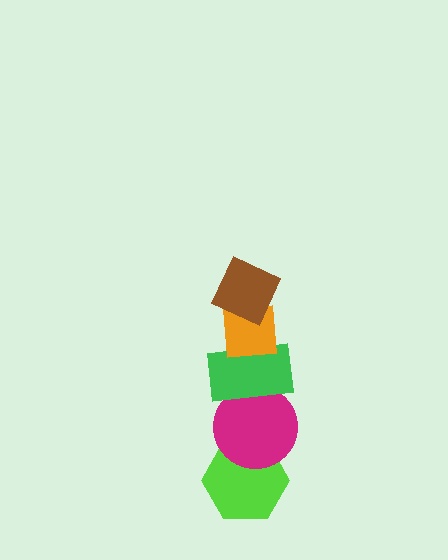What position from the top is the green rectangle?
The green rectangle is 3rd from the top.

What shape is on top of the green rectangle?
The orange square is on top of the green rectangle.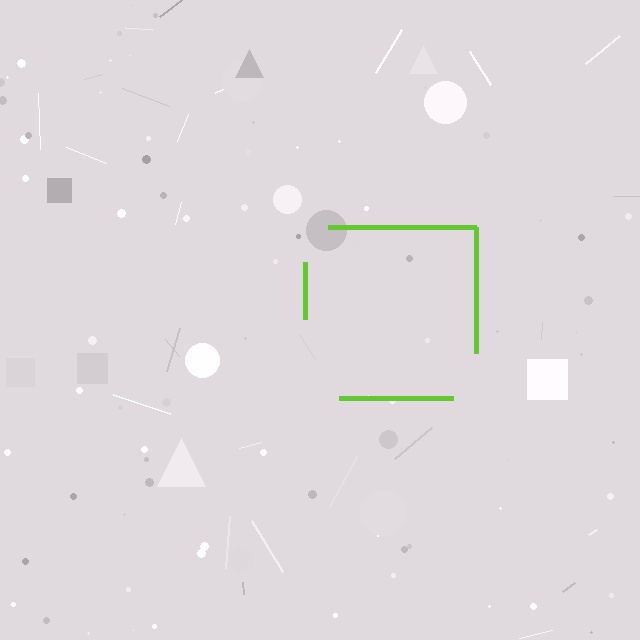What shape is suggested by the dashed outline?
The dashed outline suggests a square.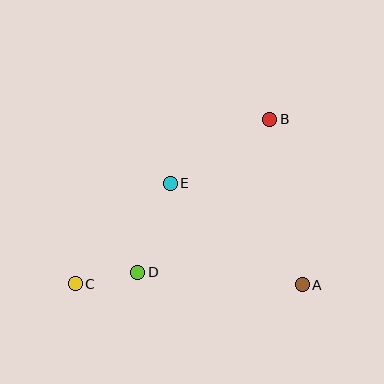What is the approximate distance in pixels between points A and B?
The distance between A and B is approximately 168 pixels.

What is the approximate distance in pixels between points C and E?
The distance between C and E is approximately 138 pixels.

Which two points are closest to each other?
Points C and D are closest to each other.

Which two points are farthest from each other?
Points B and C are farthest from each other.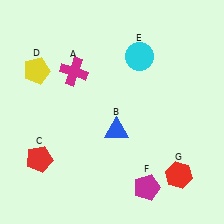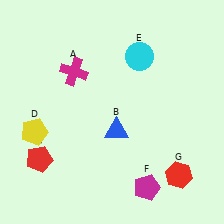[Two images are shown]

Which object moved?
The yellow pentagon (D) moved down.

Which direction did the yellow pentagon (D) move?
The yellow pentagon (D) moved down.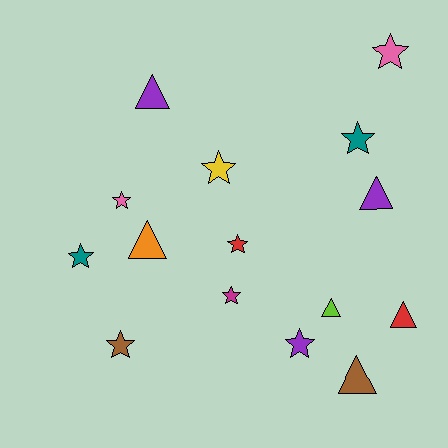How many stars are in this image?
There are 9 stars.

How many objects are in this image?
There are 15 objects.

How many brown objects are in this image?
There are 2 brown objects.